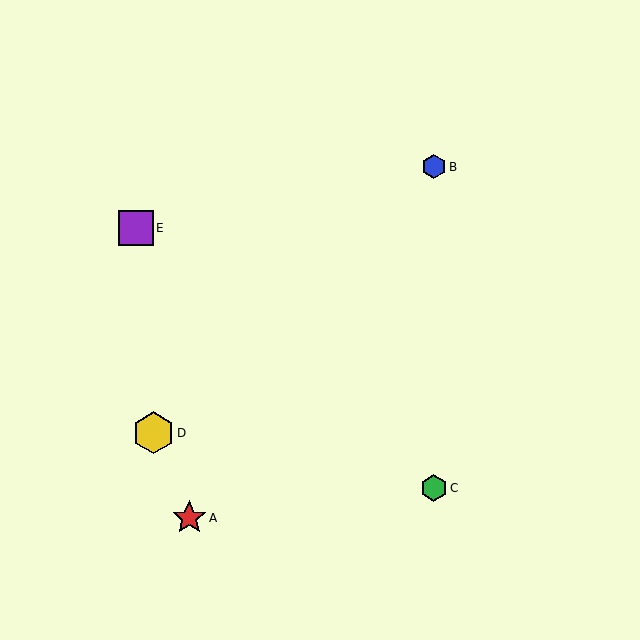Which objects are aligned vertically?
Objects B, C are aligned vertically.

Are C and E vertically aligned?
No, C is at x≈434 and E is at x≈136.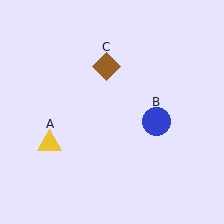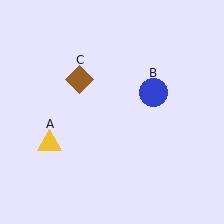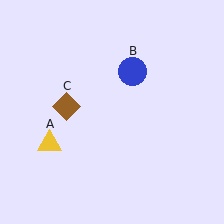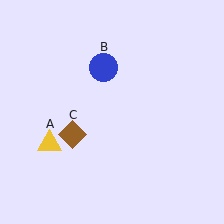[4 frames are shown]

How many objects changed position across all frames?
2 objects changed position: blue circle (object B), brown diamond (object C).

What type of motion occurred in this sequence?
The blue circle (object B), brown diamond (object C) rotated counterclockwise around the center of the scene.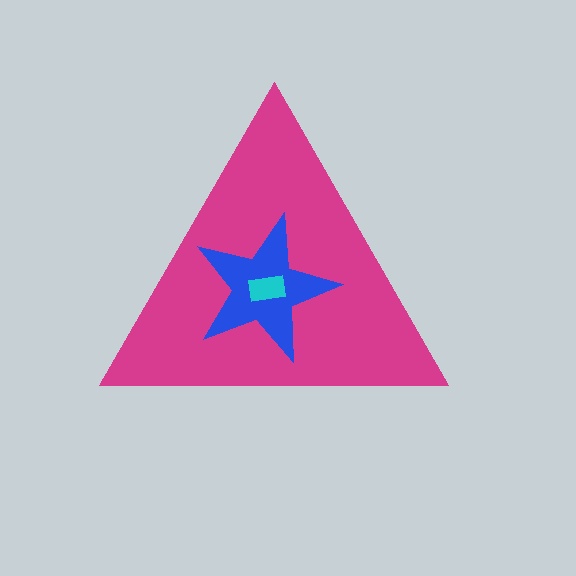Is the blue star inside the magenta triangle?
Yes.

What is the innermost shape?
The cyan rectangle.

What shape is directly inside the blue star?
The cyan rectangle.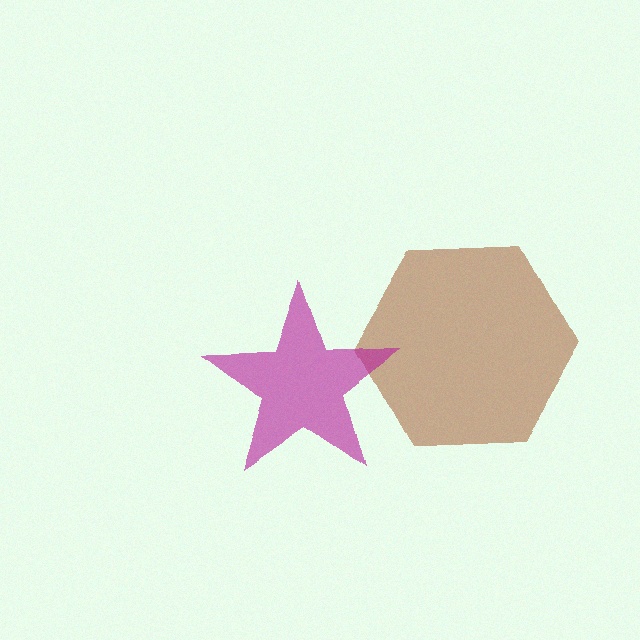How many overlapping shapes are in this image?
There are 2 overlapping shapes in the image.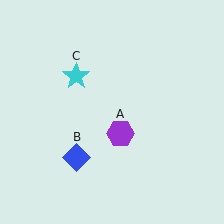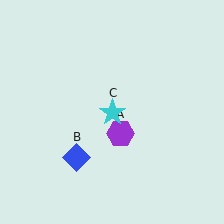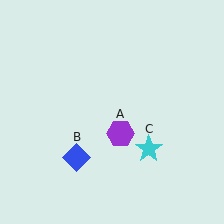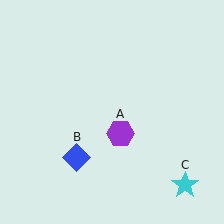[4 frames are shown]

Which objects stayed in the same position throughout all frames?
Purple hexagon (object A) and blue diamond (object B) remained stationary.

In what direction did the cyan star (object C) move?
The cyan star (object C) moved down and to the right.